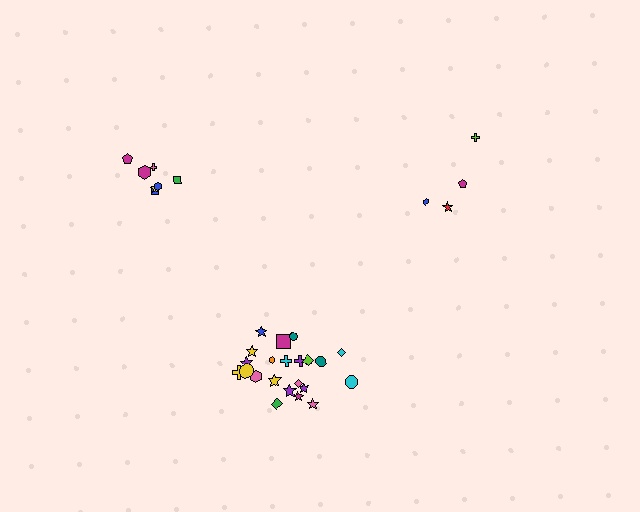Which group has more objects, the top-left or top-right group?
The top-left group.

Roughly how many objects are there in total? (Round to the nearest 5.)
Roughly 35 objects in total.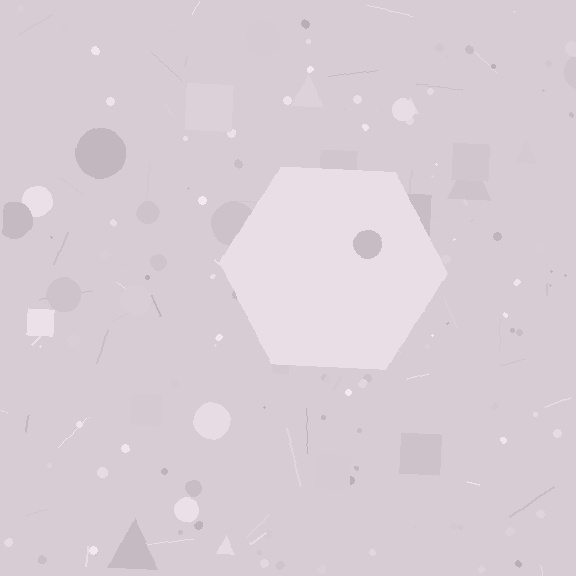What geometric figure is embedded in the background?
A hexagon is embedded in the background.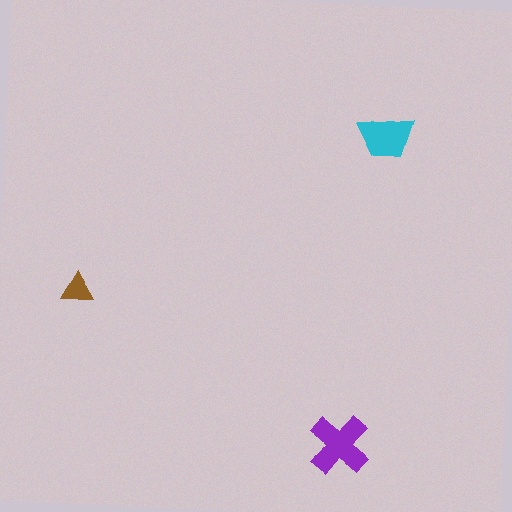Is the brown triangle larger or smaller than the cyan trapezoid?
Smaller.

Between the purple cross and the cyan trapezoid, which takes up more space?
The purple cross.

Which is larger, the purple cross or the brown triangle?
The purple cross.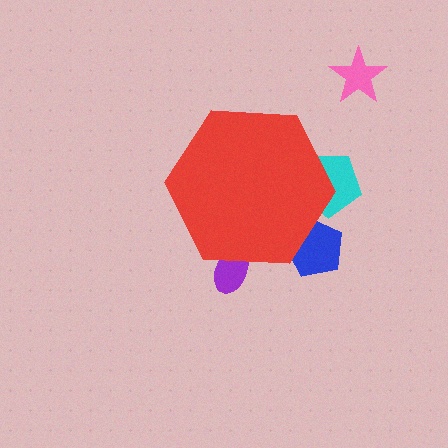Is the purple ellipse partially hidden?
Yes, the purple ellipse is partially hidden behind the red hexagon.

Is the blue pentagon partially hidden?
Yes, the blue pentagon is partially hidden behind the red hexagon.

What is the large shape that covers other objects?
A red hexagon.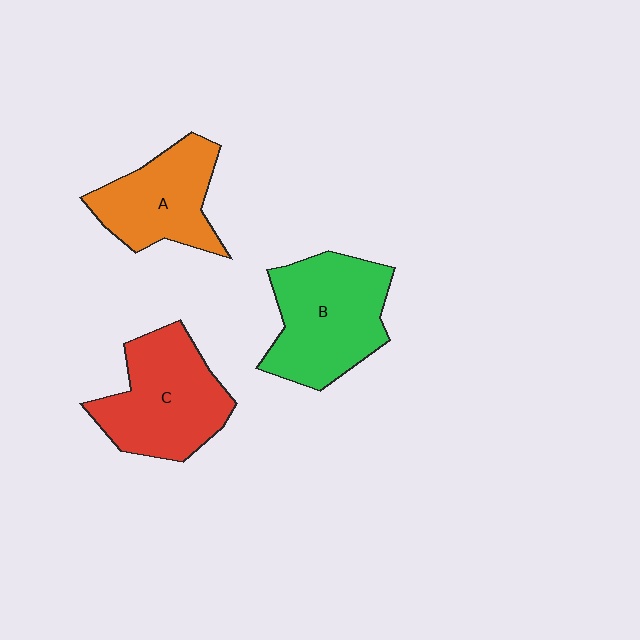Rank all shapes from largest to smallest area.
From largest to smallest: B (green), C (red), A (orange).